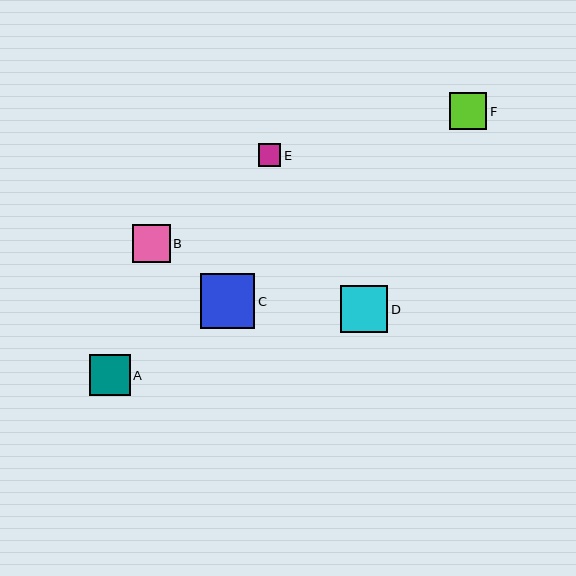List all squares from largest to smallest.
From largest to smallest: C, D, A, B, F, E.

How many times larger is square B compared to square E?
Square B is approximately 1.7 times the size of square E.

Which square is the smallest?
Square E is the smallest with a size of approximately 22 pixels.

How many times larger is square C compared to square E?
Square C is approximately 2.4 times the size of square E.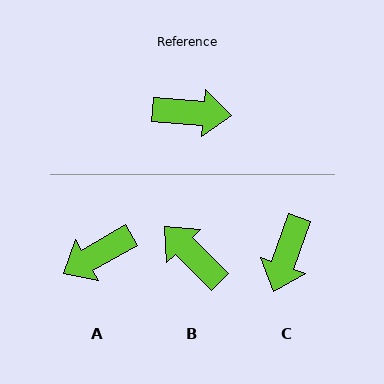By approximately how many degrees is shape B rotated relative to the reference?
Approximately 140 degrees counter-clockwise.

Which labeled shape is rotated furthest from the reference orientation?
A, about 146 degrees away.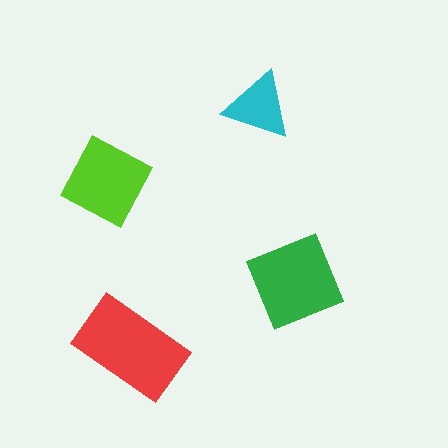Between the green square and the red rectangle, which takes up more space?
The red rectangle.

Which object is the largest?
The red rectangle.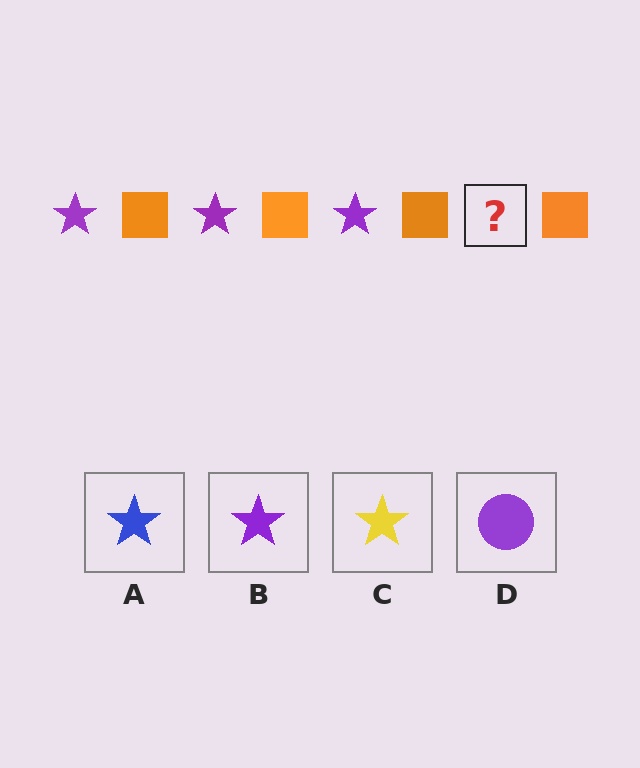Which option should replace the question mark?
Option B.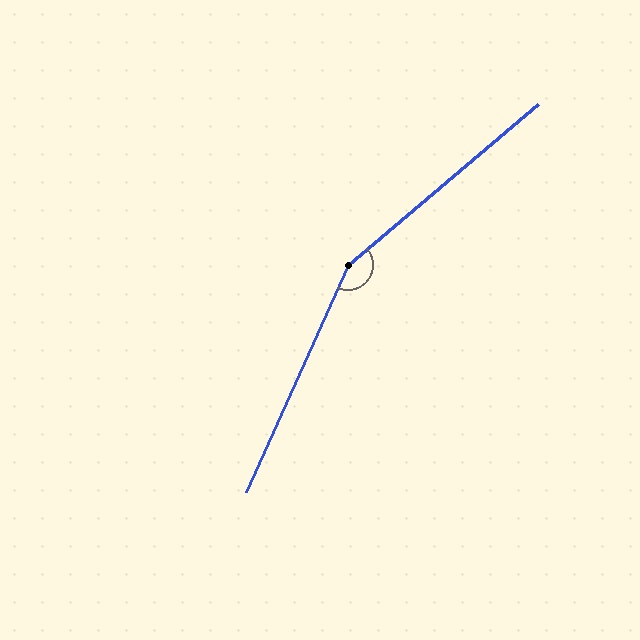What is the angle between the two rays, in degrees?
Approximately 154 degrees.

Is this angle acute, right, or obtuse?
It is obtuse.